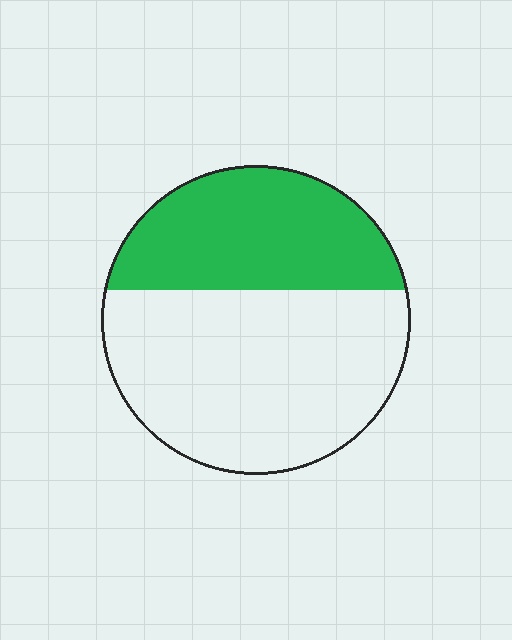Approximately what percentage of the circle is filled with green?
Approximately 40%.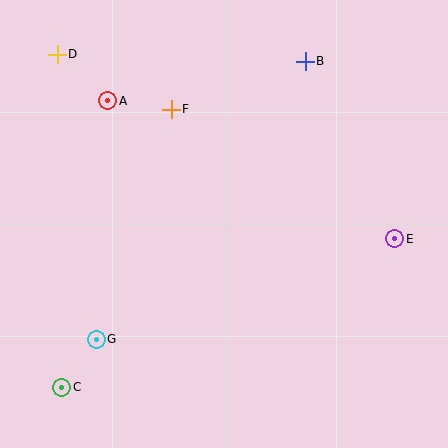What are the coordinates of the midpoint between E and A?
The midpoint between E and A is at (251, 170).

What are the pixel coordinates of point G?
Point G is at (96, 339).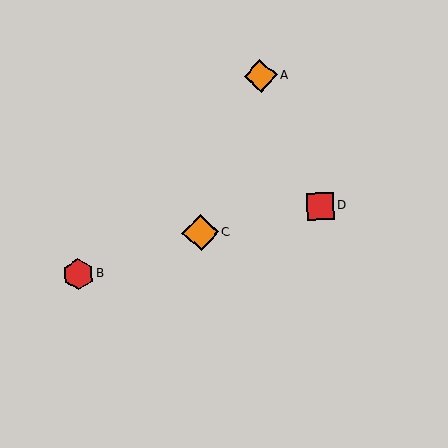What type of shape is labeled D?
Shape D is a red square.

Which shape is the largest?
The orange diamond (labeled C) is the largest.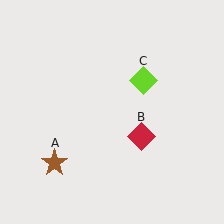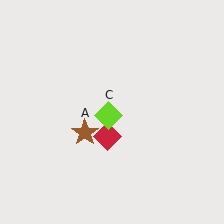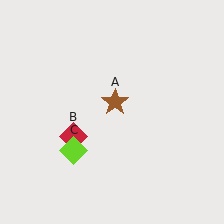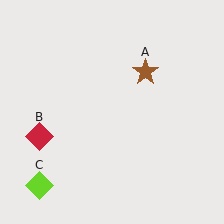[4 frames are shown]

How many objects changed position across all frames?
3 objects changed position: brown star (object A), red diamond (object B), lime diamond (object C).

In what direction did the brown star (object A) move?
The brown star (object A) moved up and to the right.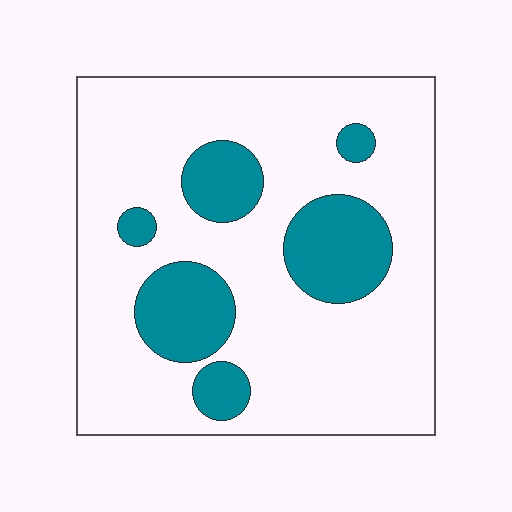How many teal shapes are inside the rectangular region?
6.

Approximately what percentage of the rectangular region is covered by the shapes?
Approximately 20%.